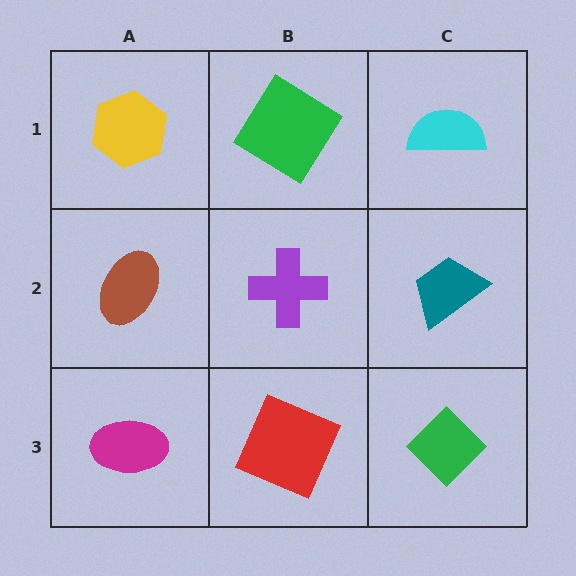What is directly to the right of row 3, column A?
A red square.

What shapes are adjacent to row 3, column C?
A teal trapezoid (row 2, column C), a red square (row 3, column B).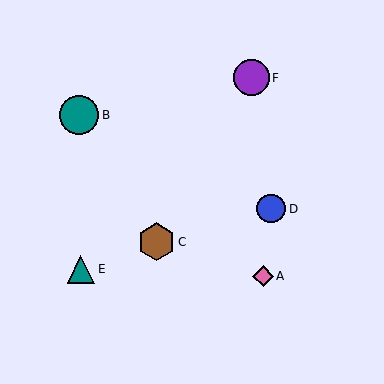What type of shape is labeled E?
Shape E is a teal triangle.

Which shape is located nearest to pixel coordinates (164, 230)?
The brown hexagon (labeled C) at (157, 242) is nearest to that location.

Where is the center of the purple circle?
The center of the purple circle is at (251, 78).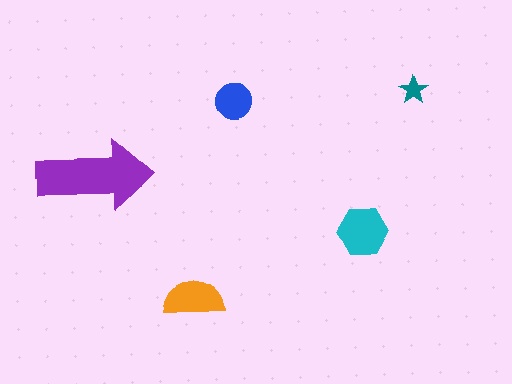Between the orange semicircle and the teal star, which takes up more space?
The orange semicircle.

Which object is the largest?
The purple arrow.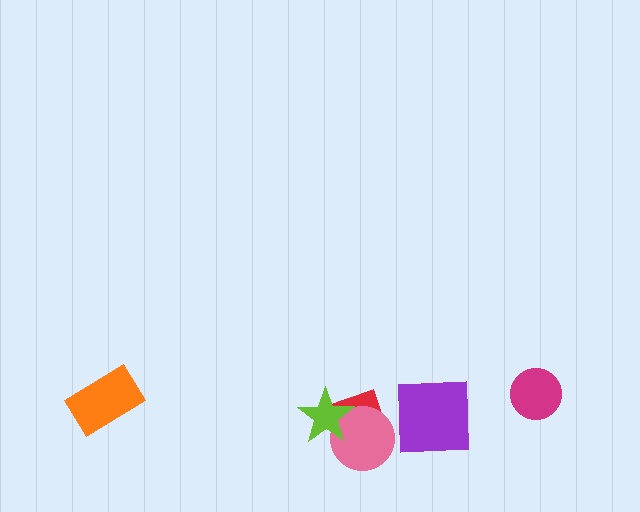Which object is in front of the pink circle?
The lime star is in front of the pink circle.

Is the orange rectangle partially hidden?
No, no other shape covers it.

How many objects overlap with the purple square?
0 objects overlap with the purple square.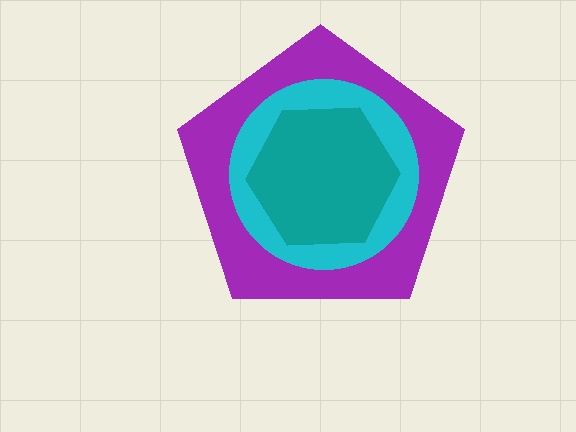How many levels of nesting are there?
3.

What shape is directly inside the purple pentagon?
The cyan circle.